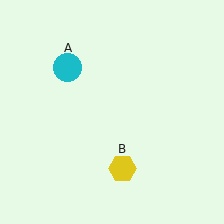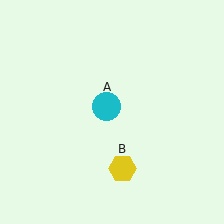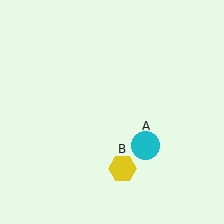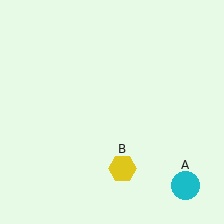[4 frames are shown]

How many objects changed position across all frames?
1 object changed position: cyan circle (object A).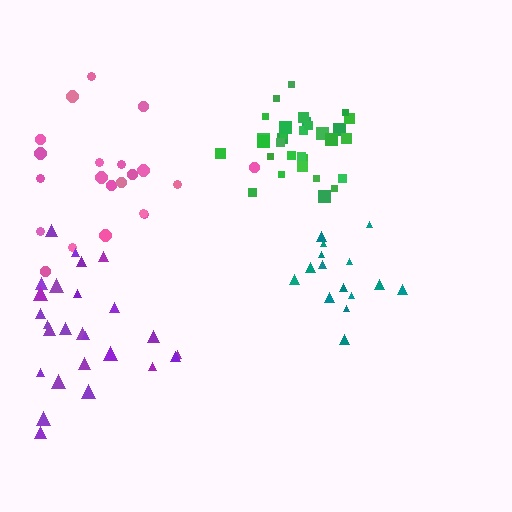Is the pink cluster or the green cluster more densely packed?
Green.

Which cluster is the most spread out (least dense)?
Pink.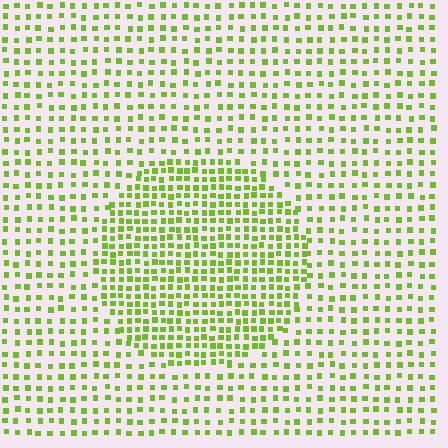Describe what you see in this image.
The image contains small lime elements arranged at two different densities. A circle-shaped region is visible where the elements are more densely packed than the surrounding area.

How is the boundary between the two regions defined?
The boundary is defined by a change in element density (approximately 1.8x ratio). All elements are the same color, size, and shape.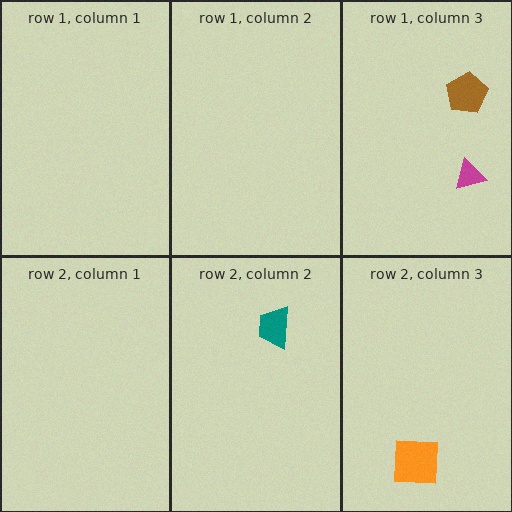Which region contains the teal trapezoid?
The row 2, column 2 region.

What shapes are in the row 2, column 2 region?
The teal trapezoid.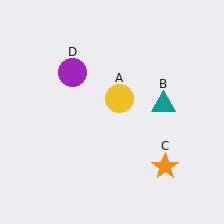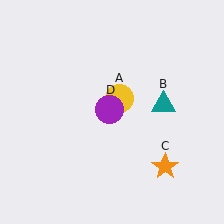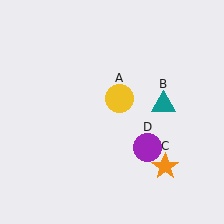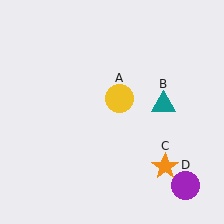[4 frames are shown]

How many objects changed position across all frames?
1 object changed position: purple circle (object D).